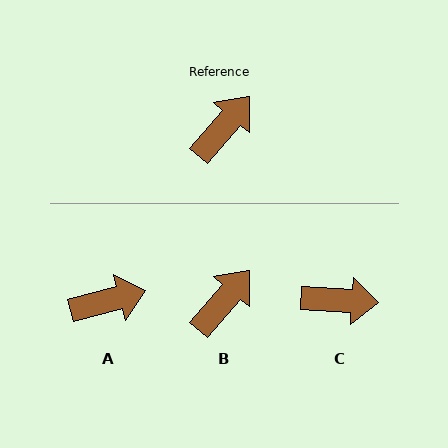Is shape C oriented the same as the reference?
No, it is off by about 53 degrees.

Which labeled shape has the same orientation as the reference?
B.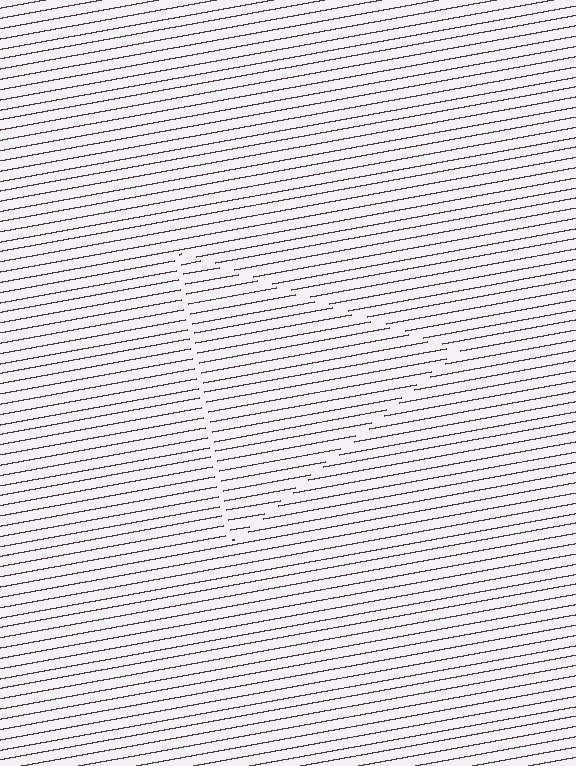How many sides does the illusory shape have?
3 sides — the line-ends trace a triangle.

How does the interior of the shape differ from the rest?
The interior of the shape contains the same grating, shifted by half a period — the contour is defined by the phase discontinuity where line-ends from the inner and outer gratings abut.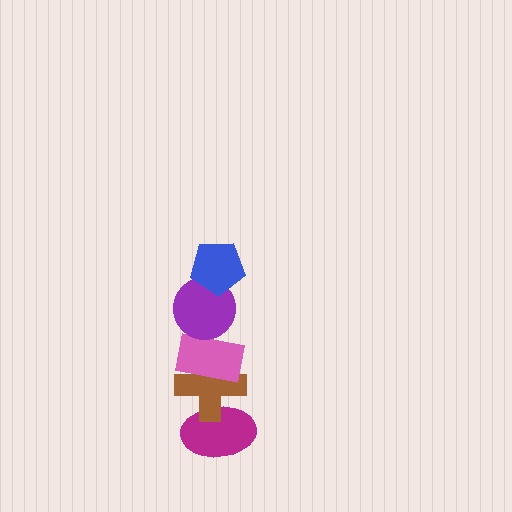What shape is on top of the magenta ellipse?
The brown cross is on top of the magenta ellipse.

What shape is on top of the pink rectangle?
The purple circle is on top of the pink rectangle.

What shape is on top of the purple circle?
The blue pentagon is on top of the purple circle.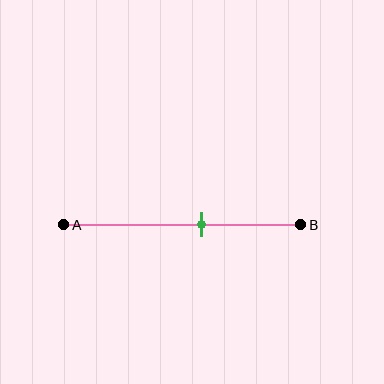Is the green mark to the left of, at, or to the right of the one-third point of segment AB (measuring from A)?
The green mark is to the right of the one-third point of segment AB.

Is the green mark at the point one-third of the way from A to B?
No, the mark is at about 60% from A, not at the 33% one-third point.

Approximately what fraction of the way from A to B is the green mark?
The green mark is approximately 60% of the way from A to B.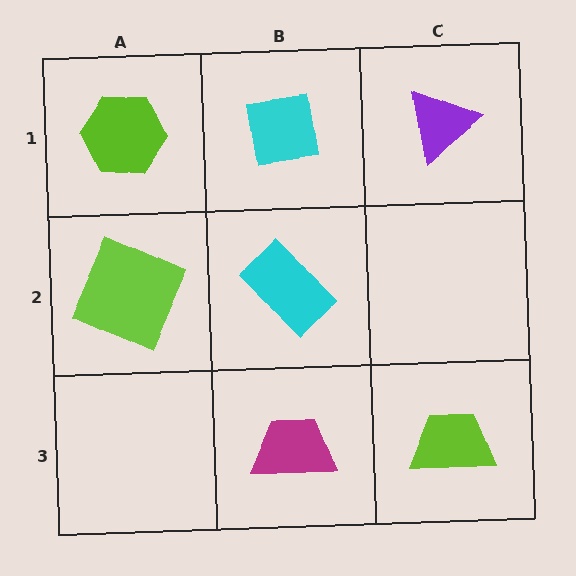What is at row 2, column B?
A cyan rectangle.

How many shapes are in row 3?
2 shapes.